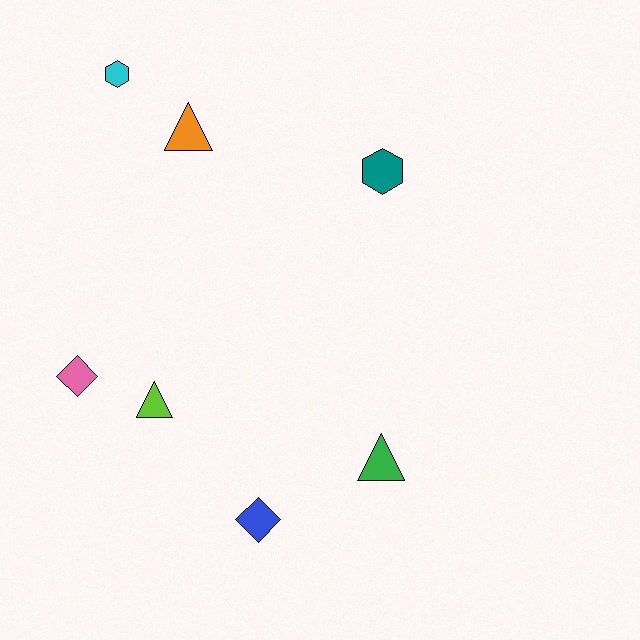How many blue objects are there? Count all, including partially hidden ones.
There is 1 blue object.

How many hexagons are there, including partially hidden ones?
There are 2 hexagons.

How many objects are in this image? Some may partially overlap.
There are 7 objects.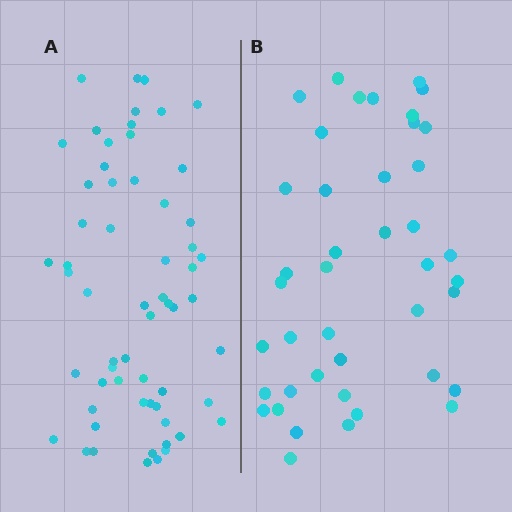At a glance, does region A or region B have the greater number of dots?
Region A (the left region) has more dots.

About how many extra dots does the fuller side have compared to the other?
Region A has approximately 20 more dots than region B.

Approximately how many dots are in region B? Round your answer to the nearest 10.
About 40 dots. (The exact count is 42, which rounds to 40.)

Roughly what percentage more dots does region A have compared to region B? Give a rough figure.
About 45% more.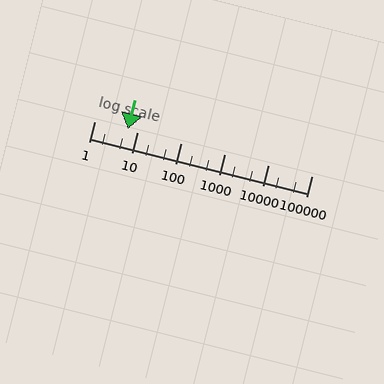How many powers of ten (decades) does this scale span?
The scale spans 5 decades, from 1 to 100000.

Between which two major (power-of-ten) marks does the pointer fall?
The pointer is between 1 and 10.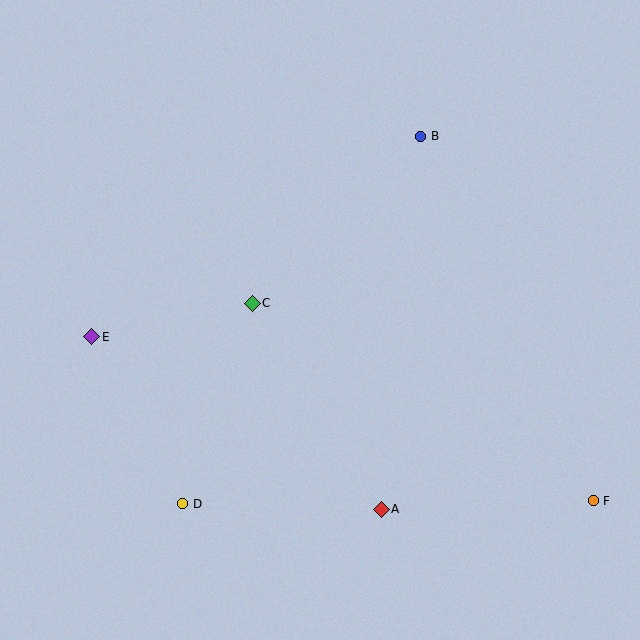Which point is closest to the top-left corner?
Point E is closest to the top-left corner.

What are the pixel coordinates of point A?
Point A is at (381, 509).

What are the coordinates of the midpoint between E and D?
The midpoint between E and D is at (137, 420).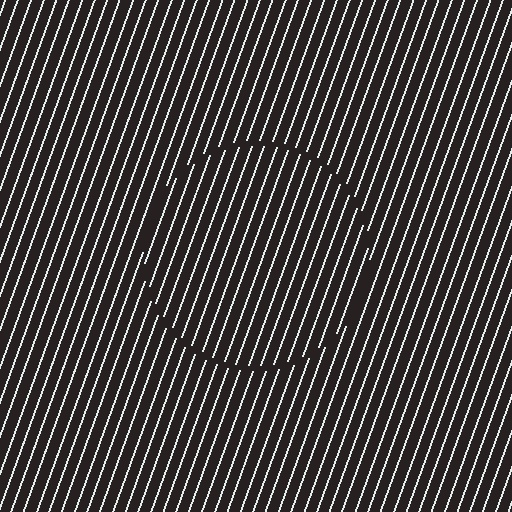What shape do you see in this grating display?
An illusory circle. The interior of the shape contains the same grating, shifted by half a period — the contour is defined by the phase discontinuity where line-ends from the inner and outer gratings abut.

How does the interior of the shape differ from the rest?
The interior of the shape contains the same grating, shifted by half a period — the contour is defined by the phase discontinuity where line-ends from the inner and outer gratings abut.